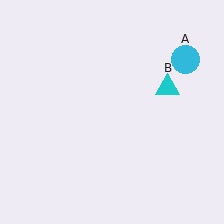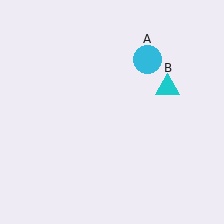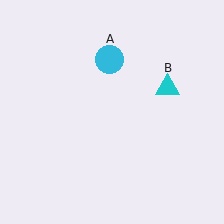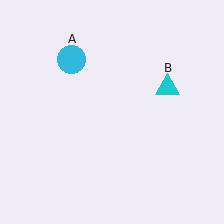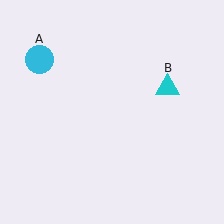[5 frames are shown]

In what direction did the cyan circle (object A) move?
The cyan circle (object A) moved left.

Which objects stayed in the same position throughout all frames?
Cyan triangle (object B) remained stationary.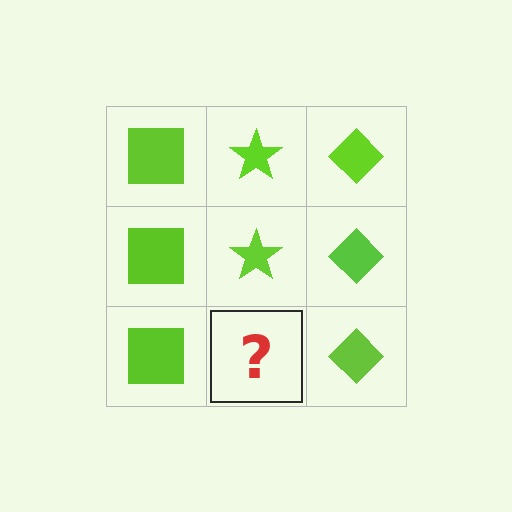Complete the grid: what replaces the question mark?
The question mark should be replaced with a lime star.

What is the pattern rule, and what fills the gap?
The rule is that each column has a consistent shape. The gap should be filled with a lime star.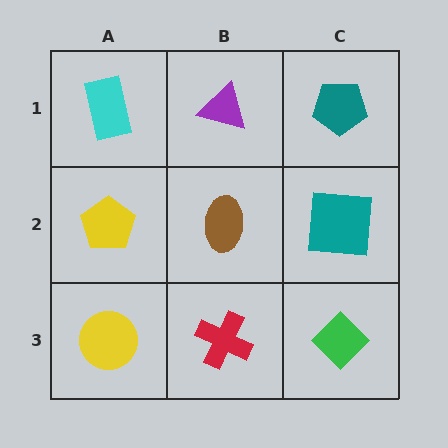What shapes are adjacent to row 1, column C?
A teal square (row 2, column C), a purple triangle (row 1, column B).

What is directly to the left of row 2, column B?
A yellow pentagon.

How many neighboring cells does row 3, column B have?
3.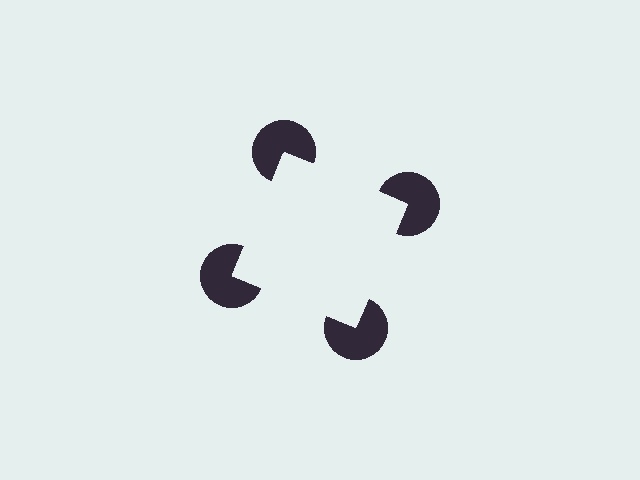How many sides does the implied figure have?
4 sides.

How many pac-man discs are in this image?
There are 4 — one at each vertex of the illusory square.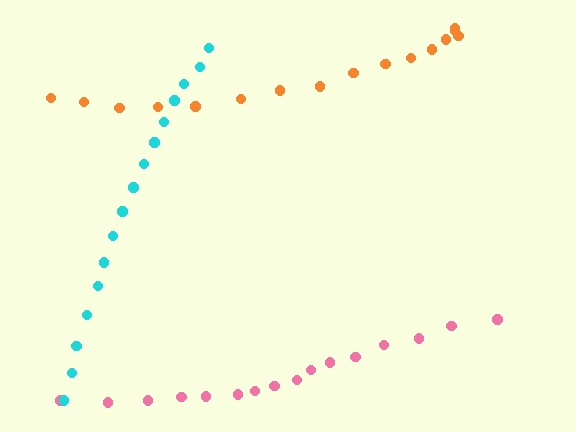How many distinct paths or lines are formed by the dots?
There are 3 distinct paths.